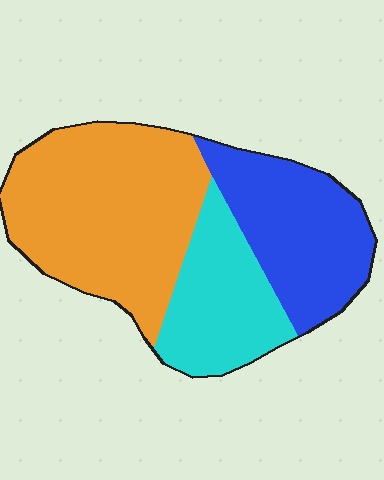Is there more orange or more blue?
Orange.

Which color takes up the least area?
Cyan, at roughly 25%.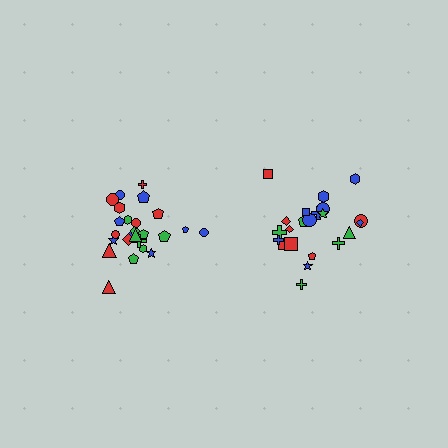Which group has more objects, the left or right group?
The left group.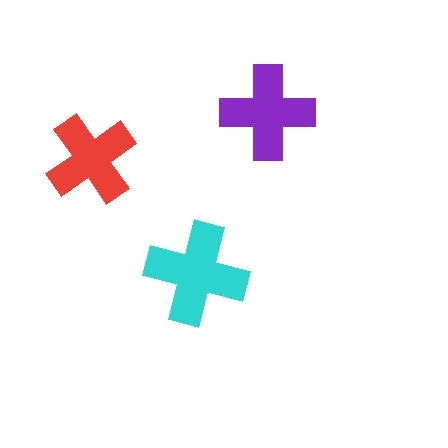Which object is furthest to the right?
The purple cross is rightmost.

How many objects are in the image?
There are 3 objects in the image.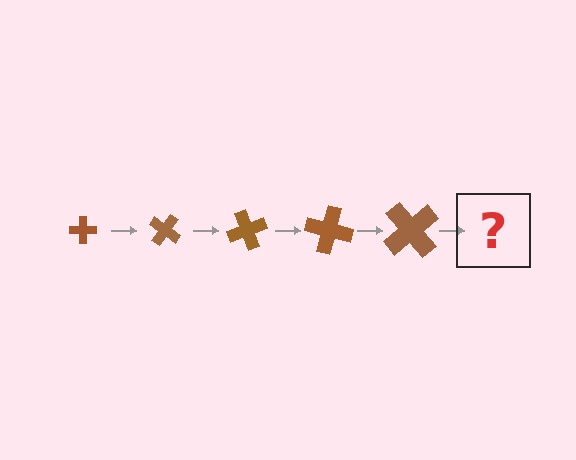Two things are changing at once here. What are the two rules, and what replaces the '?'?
The two rules are that the cross grows larger each step and it rotates 35 degrees each step. The '?' should be a cross, larger than the previous one and rotated 175 degrees from the start.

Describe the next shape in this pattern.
It should be a cross, larger than the previous one and rotated 175 degrees from the start.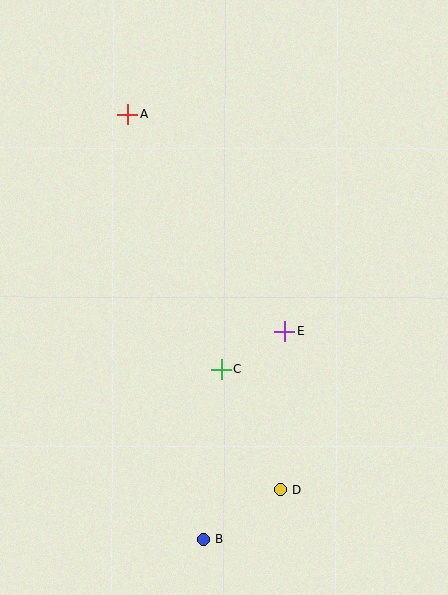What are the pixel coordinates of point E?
Point E is at (285, 332).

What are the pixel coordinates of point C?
Point C is at (221, 369).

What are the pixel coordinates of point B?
Point B is at (203, 539).